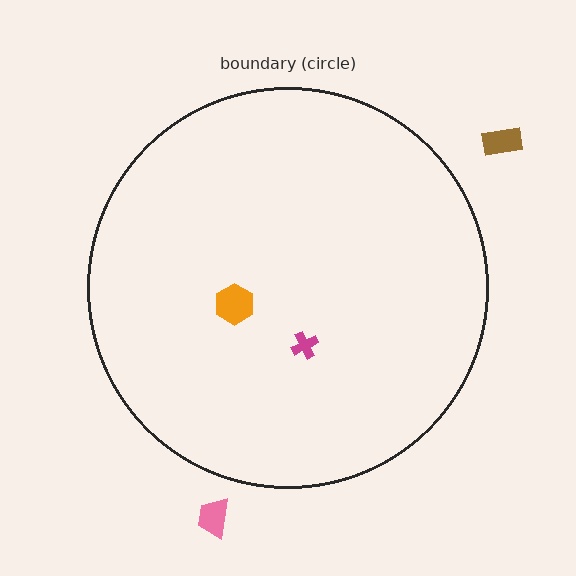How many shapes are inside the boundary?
2 inside, 2 outside.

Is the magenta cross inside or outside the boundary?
Inside.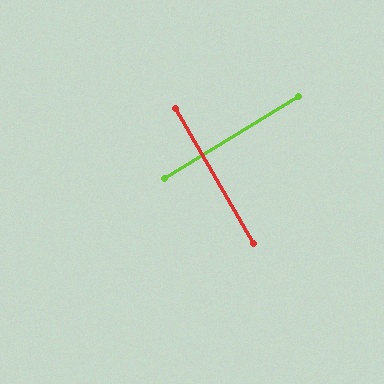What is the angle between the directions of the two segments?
Approximately 89 degrees.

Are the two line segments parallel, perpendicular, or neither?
Perpendicular — they meet at approximately 89°.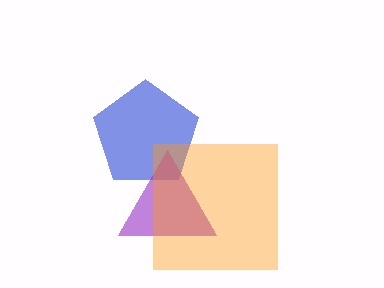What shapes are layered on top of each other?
The layered shapes are: a blue pentagon, a purple triangle, an orange square.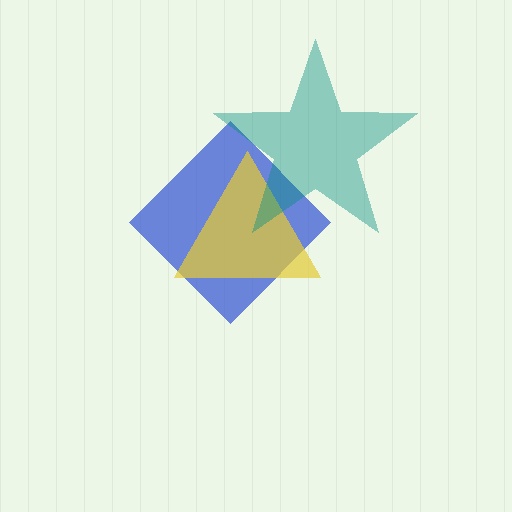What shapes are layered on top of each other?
The layered shapes are: a blue diamond, a yellow triangle, a teal star.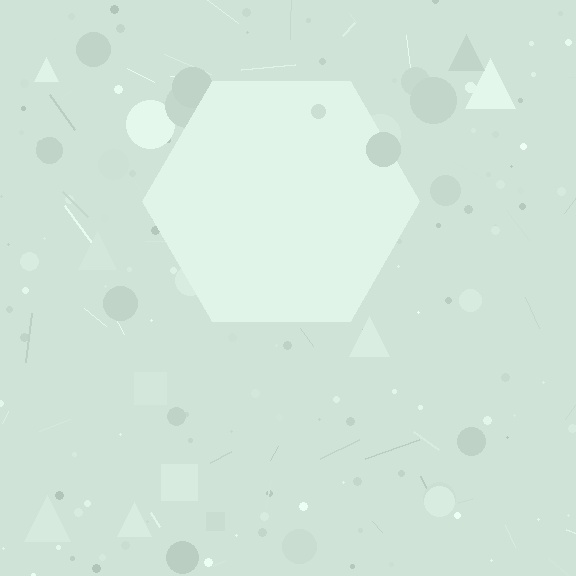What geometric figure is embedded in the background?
A hexagon is embedded in the background.